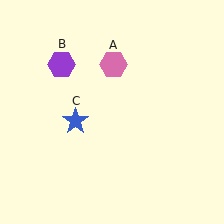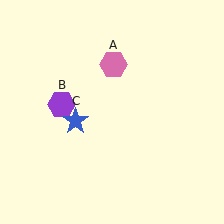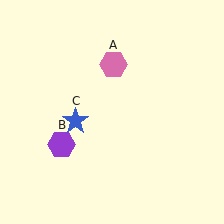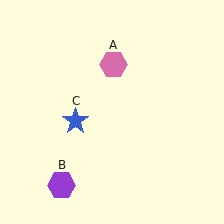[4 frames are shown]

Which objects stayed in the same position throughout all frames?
Pink hexagon (object A) and blue star (object C) remained stationary.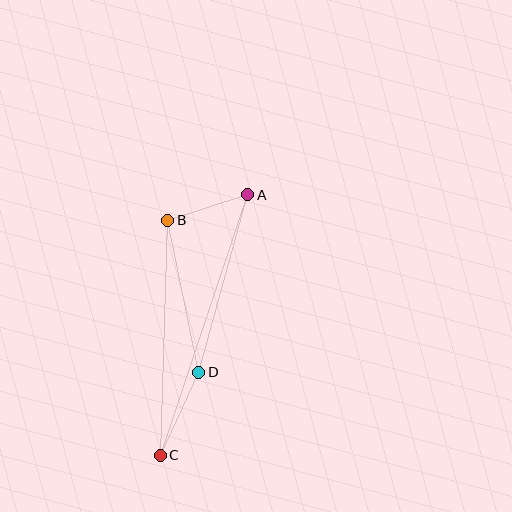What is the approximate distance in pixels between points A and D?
The distance between A and D is approximately 184 pixels.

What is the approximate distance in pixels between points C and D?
The distance between C and D is approximately 92 pixels.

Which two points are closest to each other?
Points A and B are closest to each other.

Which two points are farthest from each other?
Points A and C are farthest from each other.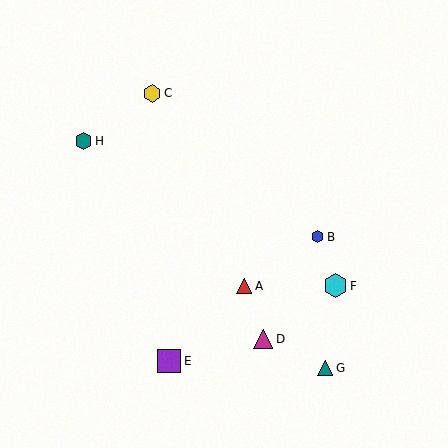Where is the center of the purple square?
The center of the purple square is at (169, 360).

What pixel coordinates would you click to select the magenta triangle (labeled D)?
Click at (263, 340) to select the magenta triangle D.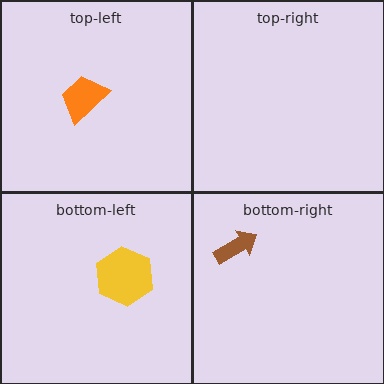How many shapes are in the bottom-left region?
1.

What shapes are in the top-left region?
The orange trapezoid.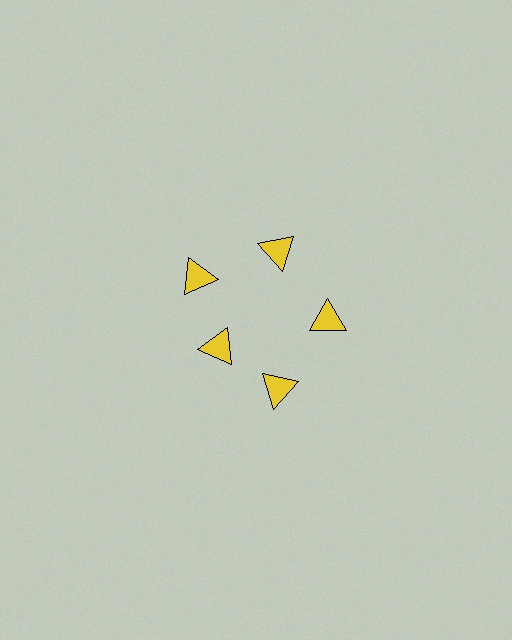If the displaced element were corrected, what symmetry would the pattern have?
It would have 5-fold rotational symmetry — the pattern would map onto itself every 72 degrees.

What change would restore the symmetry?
The symmetry would be restored by moving it outward, back onto the ring so that all 5 triangles sit at equal angles and equal distance from the center.